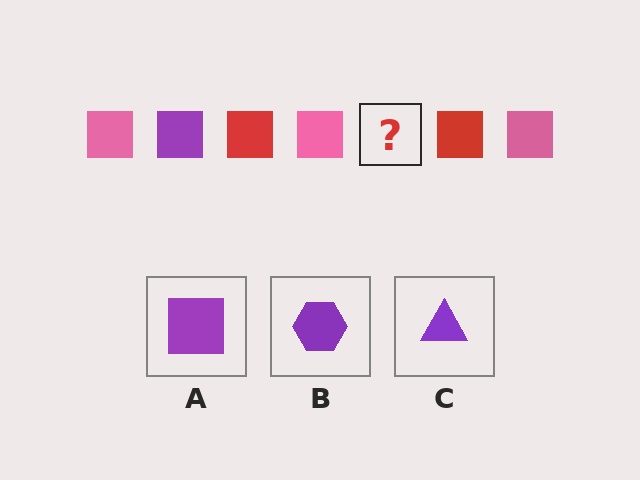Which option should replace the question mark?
Option A.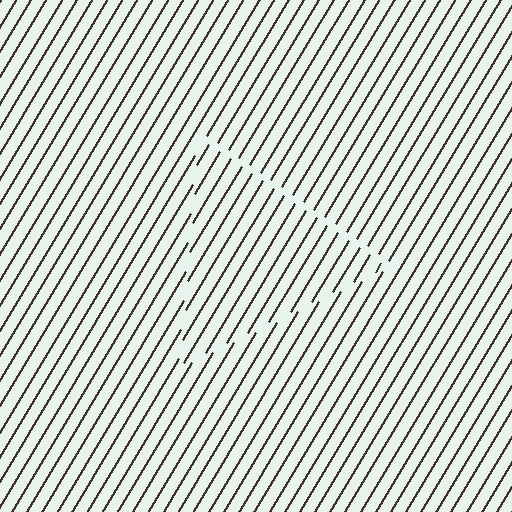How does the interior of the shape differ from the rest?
The interior of the shape contains the same grating, shifted by half a period — the contour is defined by the phase discontinuity where line-ends from the inner and outer gratings abut.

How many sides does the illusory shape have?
3 sides — the line-ends trace a triangle.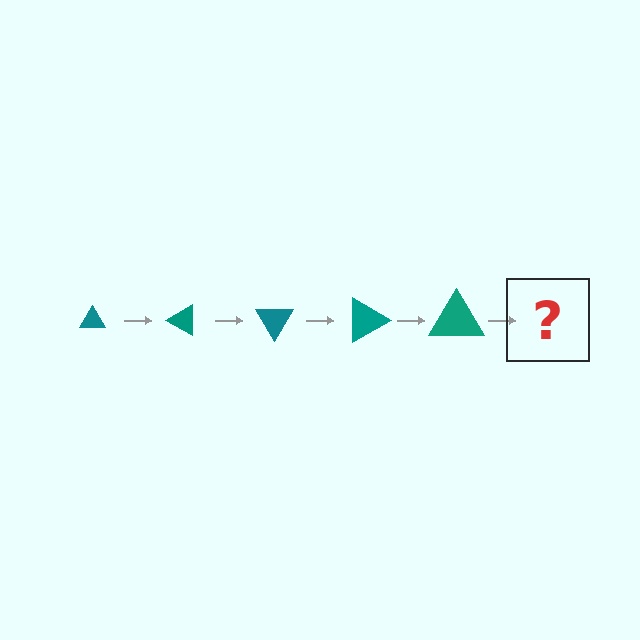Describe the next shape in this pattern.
It should be a triangle, larger than the previous one and rotated 150 degrees from the start.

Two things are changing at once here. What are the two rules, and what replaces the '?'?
The two rules are that the triangle grows larger each step and it rotates 30 degrees each step. The '?' should be a triangle, larger than the previous one and rotated 150 degrees from the start.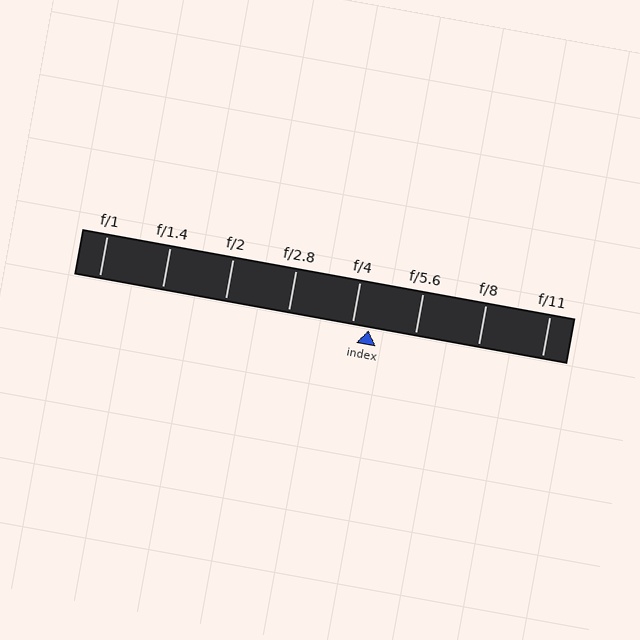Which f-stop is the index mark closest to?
The index mark is closest to f/4.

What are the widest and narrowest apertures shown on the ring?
The widest aperture shown is f/1 and the narrowest is f/11.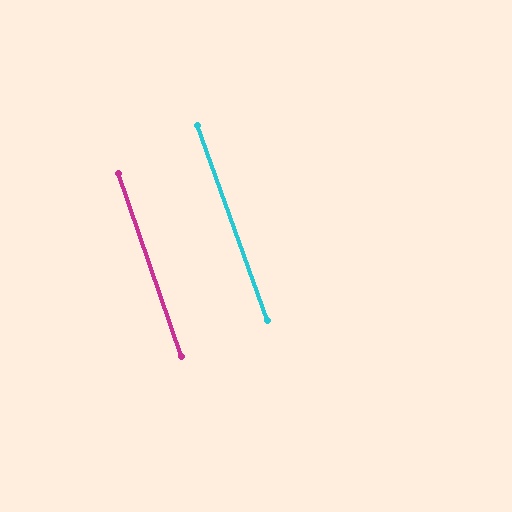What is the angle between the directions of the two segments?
Approximately 1 degree.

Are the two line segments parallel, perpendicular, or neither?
Parallel — their directions differ by only 0.8°.